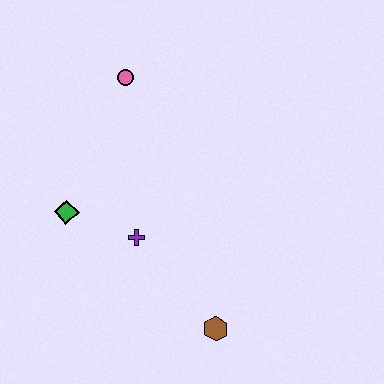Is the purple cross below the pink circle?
Yes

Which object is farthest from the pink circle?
The brown hexagon is farthest from the pink circle.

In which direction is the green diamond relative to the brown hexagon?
The green diamond is to the left of the brown hexagon.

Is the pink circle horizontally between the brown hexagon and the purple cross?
No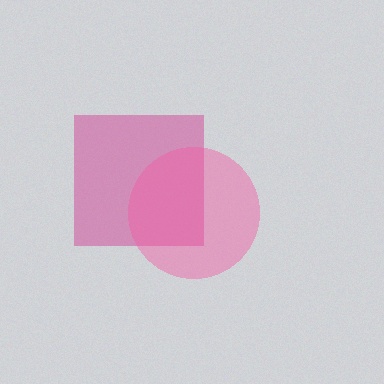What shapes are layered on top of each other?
The layered shapes are: a magenta square, a pink circle.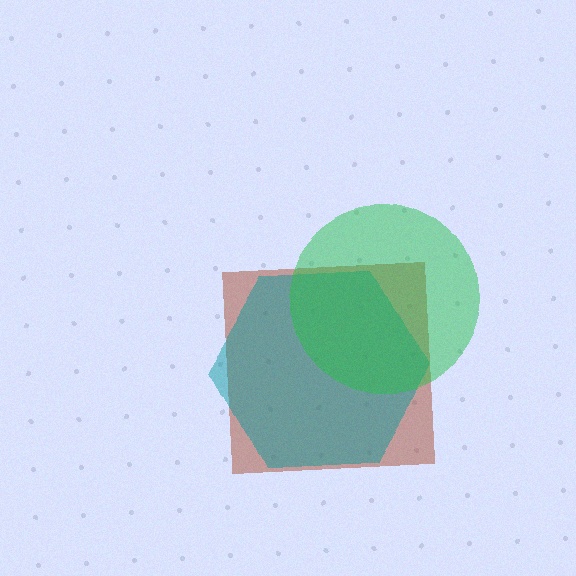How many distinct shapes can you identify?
There are 3 distinct shapes: a brown square, a teal hexagon, a green circle.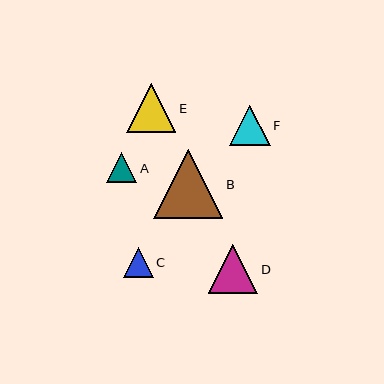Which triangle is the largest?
Triangle B is the largest with a size of approximately 69 pixels.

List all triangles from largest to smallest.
From largest to smallest: B, D, E, F, A, C.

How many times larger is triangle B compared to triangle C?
Triangle B is approximately 2.3 times the size of triangle C.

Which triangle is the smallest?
Triangle C is the smallest with a size of approximately 30 pixels.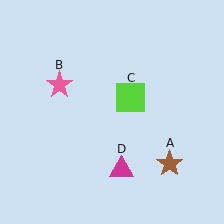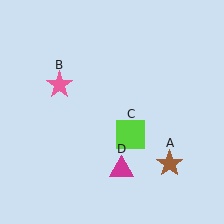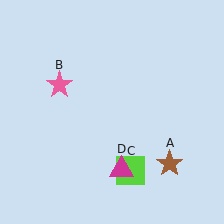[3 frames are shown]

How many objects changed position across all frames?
1 object changed position: lime square (object C).